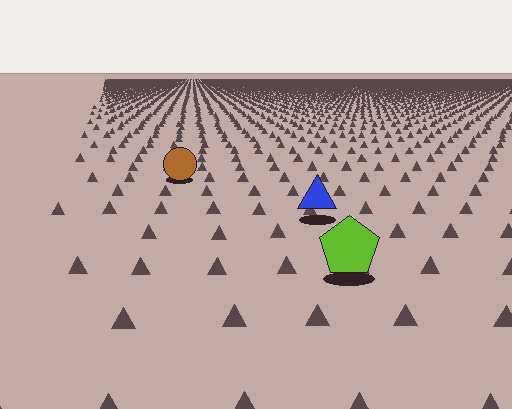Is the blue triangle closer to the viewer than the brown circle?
Yes. The blue triangle is closer — you can tell from the texture gradient: the ground texture is coarser near it.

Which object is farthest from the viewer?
The brown circle is farthest from the viewer. It appears smaller and the ground texture around it is denser.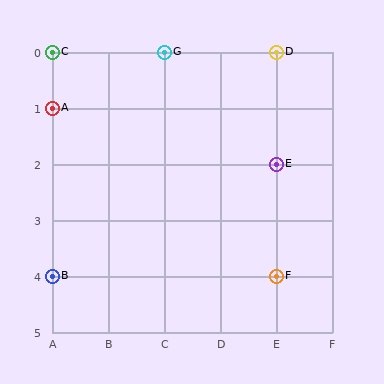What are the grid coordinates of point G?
Point G is at grid coordinates (C, 0).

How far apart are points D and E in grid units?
Points D and E are 2 rows apart.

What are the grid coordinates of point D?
Point D is at grid coordinates (E, 0).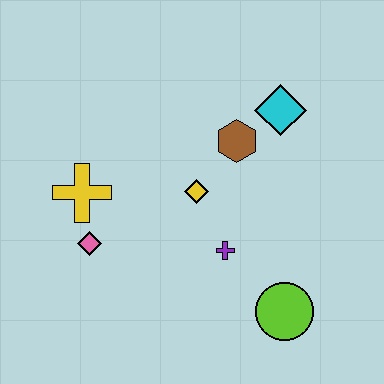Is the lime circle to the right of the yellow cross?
Yes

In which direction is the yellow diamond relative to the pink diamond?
The yellow diamond is to the right of the pink diamond.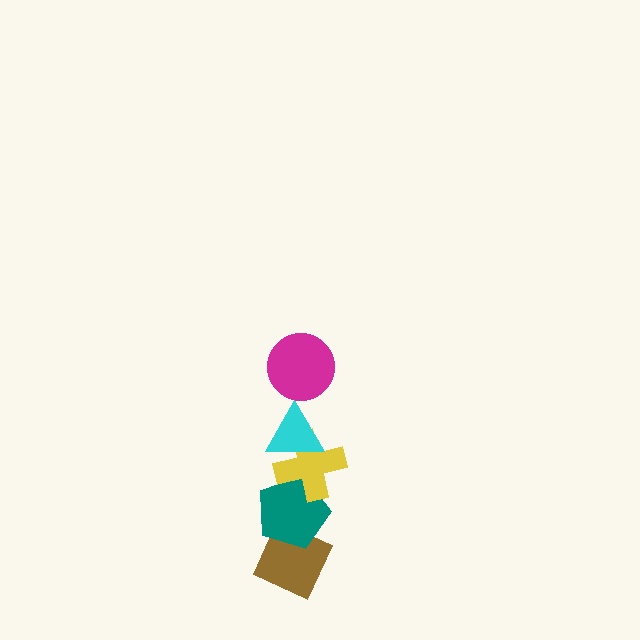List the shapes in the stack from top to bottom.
From top to bottom: the magenta circle, the cyan triangle, the yellow cross, the teal pentagon, the brown diamond.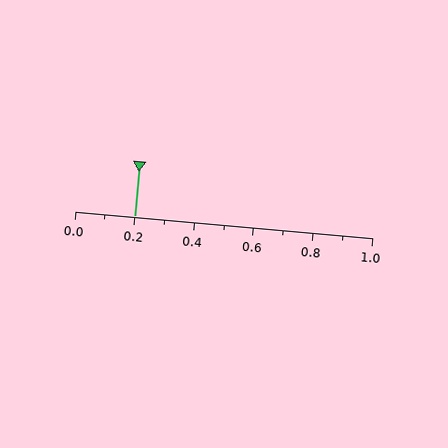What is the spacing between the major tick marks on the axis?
The major ticks are spaced 0.2 apart.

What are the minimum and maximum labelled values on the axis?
The axis runs from 0.0 to 1.0.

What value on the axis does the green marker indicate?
The marker indicates approximately 0.2.